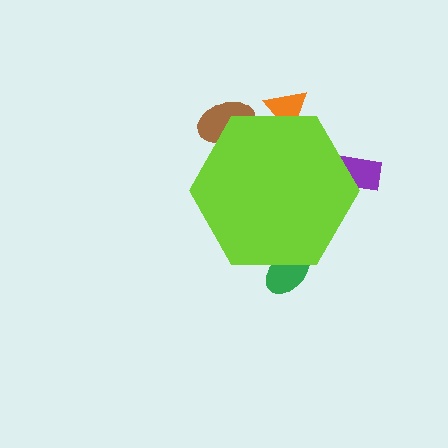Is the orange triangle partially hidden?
Yes, the orange triangle is partially hidden behind the lime hexagon.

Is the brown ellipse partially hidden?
Yes, the brown ellipse is partially hidden behind the lime hexagon.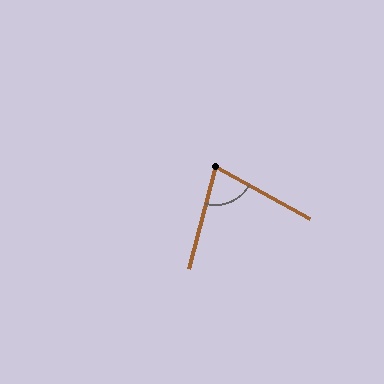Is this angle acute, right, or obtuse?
It is acute.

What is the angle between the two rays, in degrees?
Approximately 76 degrees.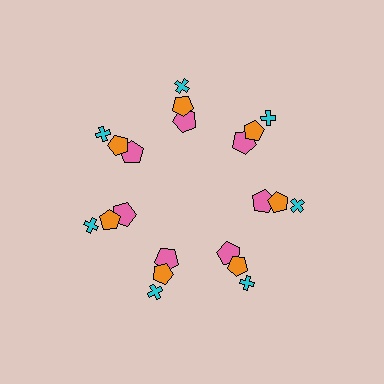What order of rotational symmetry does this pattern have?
This pattern has 7-fold rotational symmetry.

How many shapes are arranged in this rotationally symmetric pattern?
There are 21 shapes, arranged in 7 groups of 3.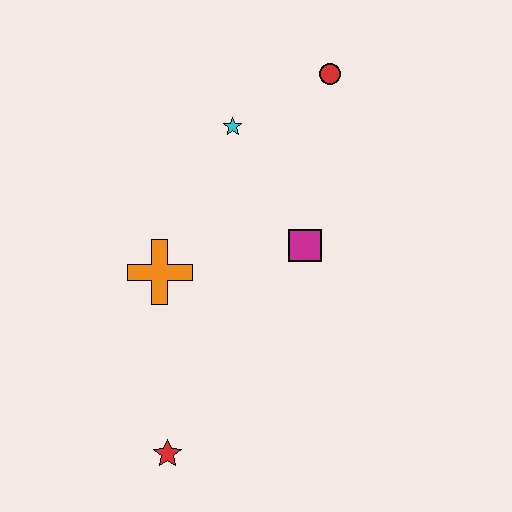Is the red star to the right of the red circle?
No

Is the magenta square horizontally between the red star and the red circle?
Yes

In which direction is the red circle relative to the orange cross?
The red circle is above the orange cross.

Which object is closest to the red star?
The orange cross is closest to the red star.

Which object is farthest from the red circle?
The red star is farthest from the red circle.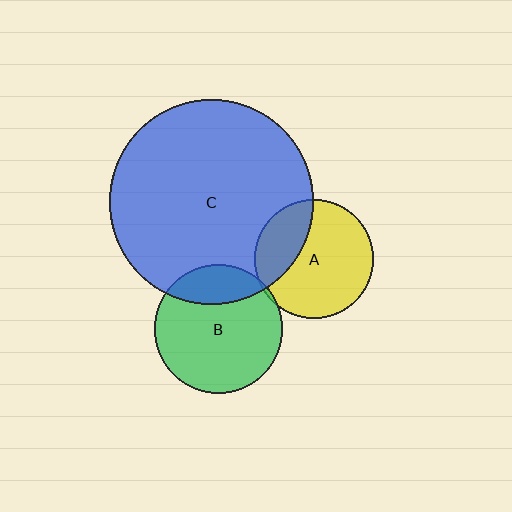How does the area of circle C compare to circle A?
Approximately 2.9 times.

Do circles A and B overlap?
Yes.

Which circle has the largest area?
Circle C (blue).